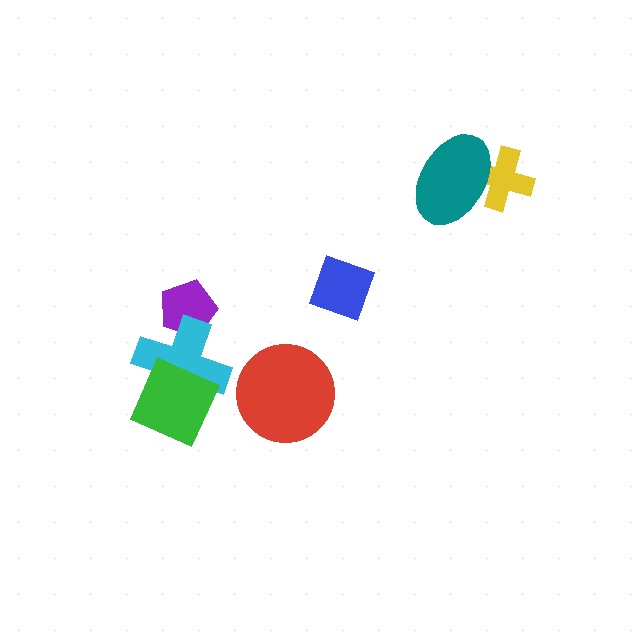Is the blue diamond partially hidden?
No, no other shape covers it.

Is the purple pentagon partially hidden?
Yes, it is partially covered by another shape.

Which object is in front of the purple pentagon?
The cyan cross is in front of the purple pentagon.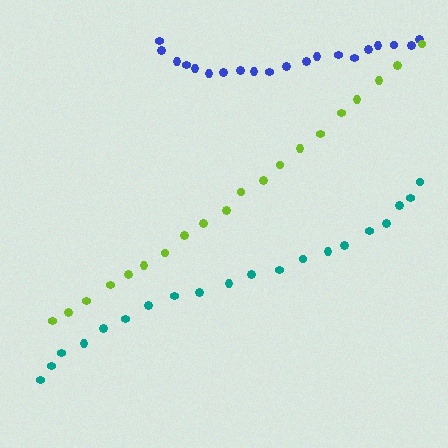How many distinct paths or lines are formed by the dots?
There are 3 distinct paths.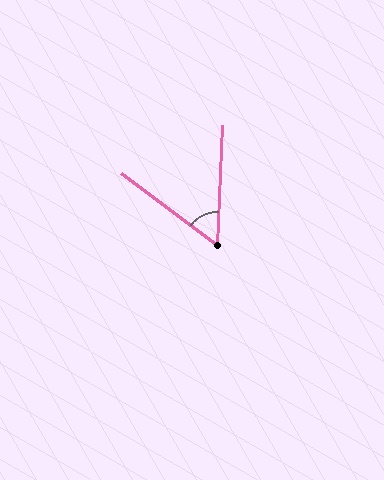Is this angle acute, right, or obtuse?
It is acute.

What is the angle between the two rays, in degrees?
Approximately 55 degrees.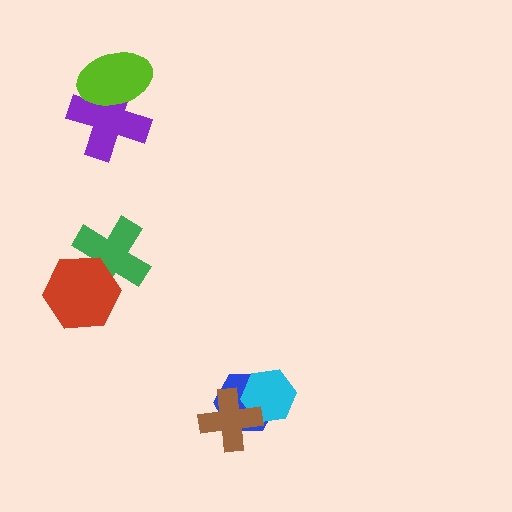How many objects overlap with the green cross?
1 object overlaps with the green cross.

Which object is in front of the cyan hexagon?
The brown cross is in front of the cyan hexagon.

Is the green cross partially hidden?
Yes, it is partially covered by another shape.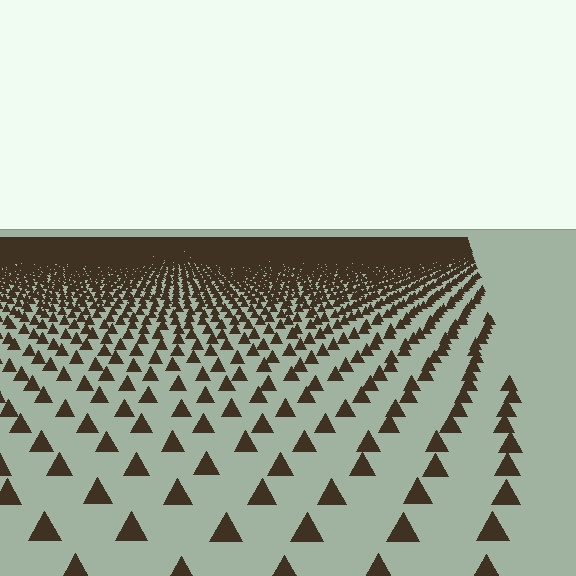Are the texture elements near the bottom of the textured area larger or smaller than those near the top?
Larger. Near the bottom, elements are closer to the viewer and appear at a bigger on-screen size.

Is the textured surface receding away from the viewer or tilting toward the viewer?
The surface is receding away from the viewer. Texture elements get smaller and denser toward the top.